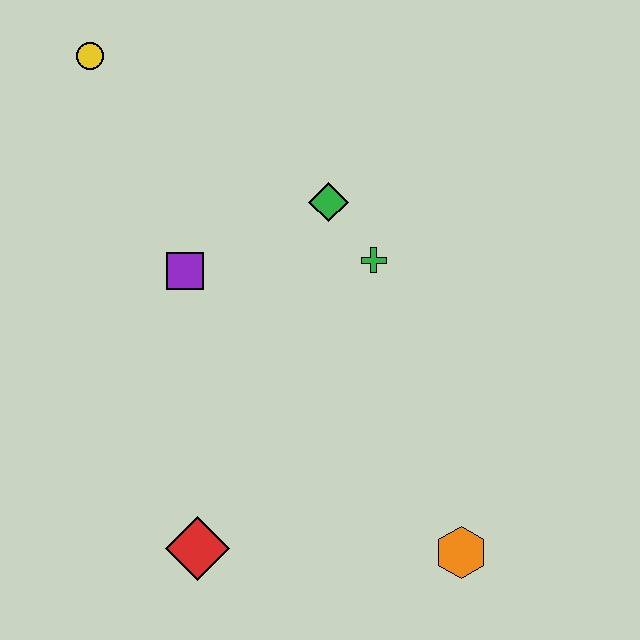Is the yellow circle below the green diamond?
No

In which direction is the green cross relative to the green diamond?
The green cross is below the green diamond.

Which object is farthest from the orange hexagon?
The yellow circle is farthest from the orange hexagon.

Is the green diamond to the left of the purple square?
No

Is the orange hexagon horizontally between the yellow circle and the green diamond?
No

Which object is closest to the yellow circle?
The purple square is closest to the yellow circle.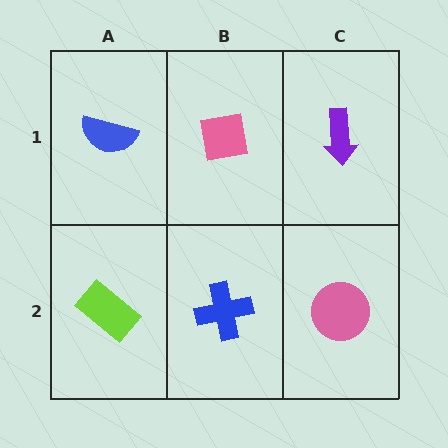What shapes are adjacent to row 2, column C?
A purple arrow (row 1, column C), a blue cross (row 2, column B).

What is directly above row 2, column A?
A blue semicircle.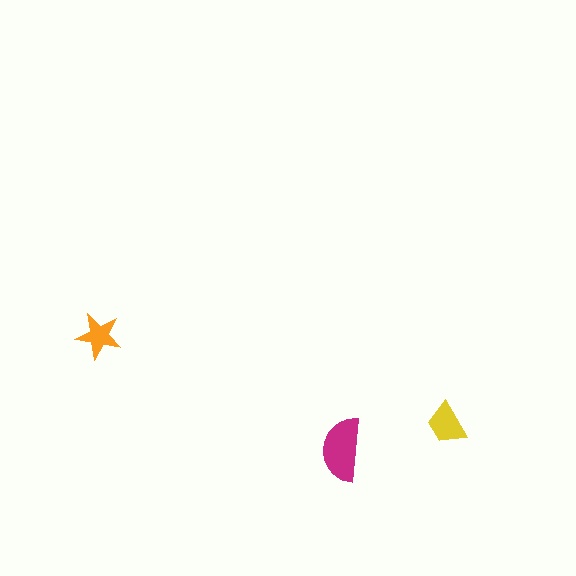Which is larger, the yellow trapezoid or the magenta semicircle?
The magenta semicircle.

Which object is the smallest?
The orange star.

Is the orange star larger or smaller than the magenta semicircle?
Smaller.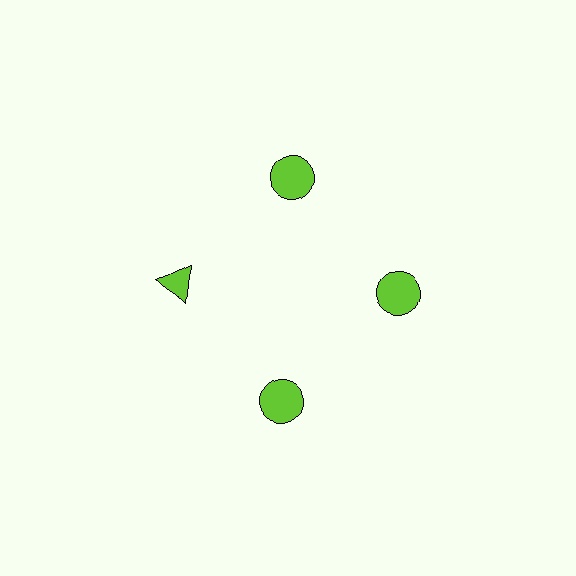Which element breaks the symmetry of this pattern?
The lime triangle at roughly the 9 o'clock position breaks the symmetry. All other shapes are lime circles.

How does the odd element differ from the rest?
It has a different shape: triangle instead of circle.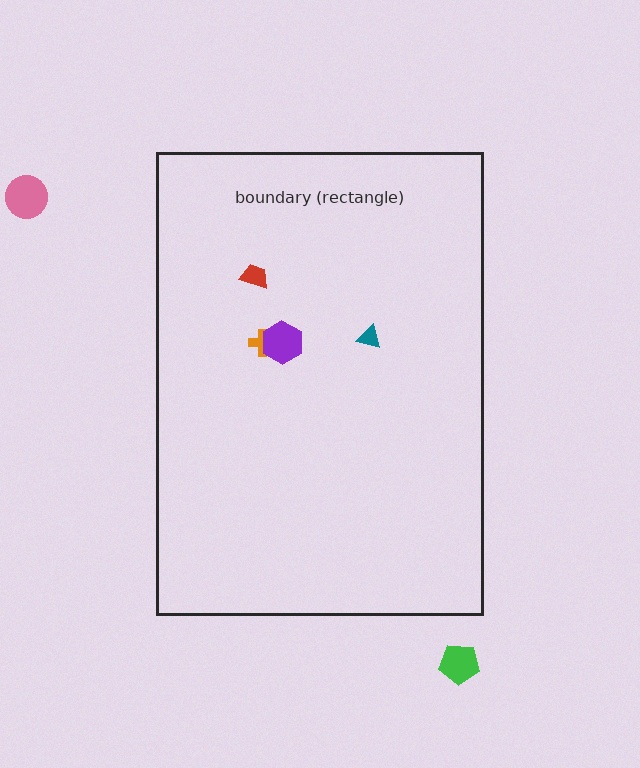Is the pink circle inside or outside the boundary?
Outside.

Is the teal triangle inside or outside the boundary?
Inside.